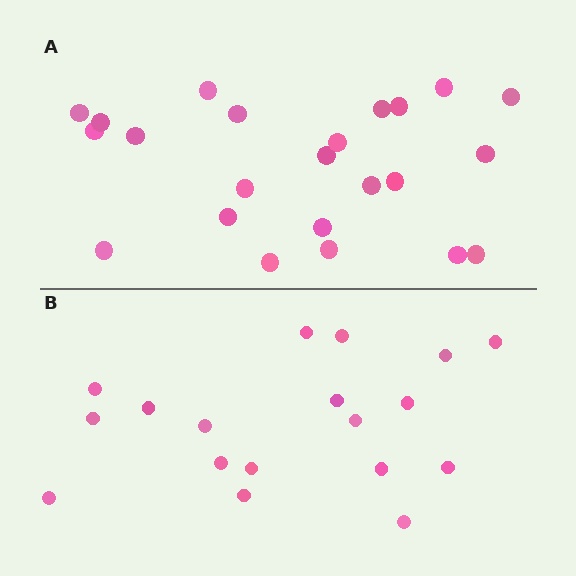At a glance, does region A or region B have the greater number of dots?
Region A (the top region) has more dots.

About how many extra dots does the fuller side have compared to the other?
Region A has about 5 more dots than region B.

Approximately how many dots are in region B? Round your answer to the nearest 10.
About 20 dots. (The exact count is 18, which rounds to 20.)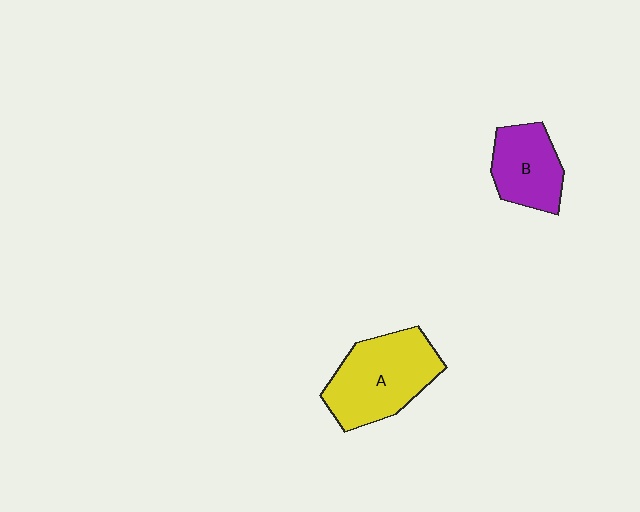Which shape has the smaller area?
Shape B (purple).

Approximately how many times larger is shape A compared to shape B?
Approximately 1.5 times.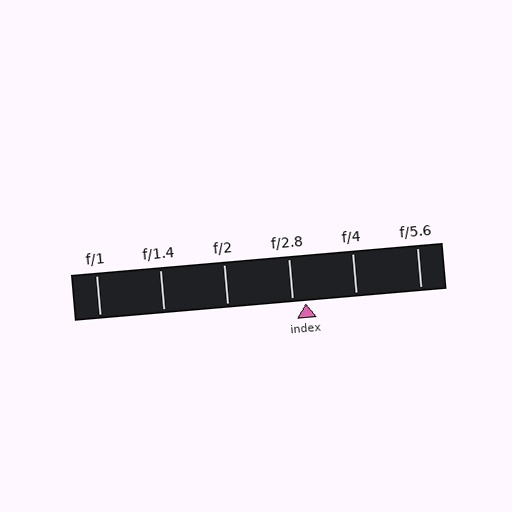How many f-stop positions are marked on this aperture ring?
There are 6 f-stop positions marked.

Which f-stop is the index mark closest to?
The index mark is closest to f/2.8.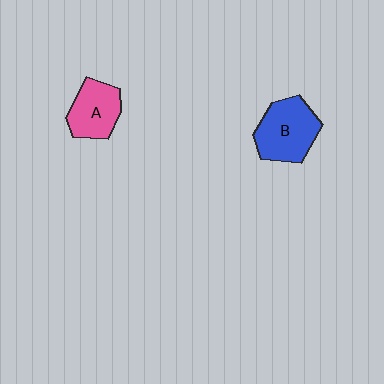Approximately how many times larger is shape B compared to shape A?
Approximately 1.3 times.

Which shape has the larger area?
Shape B (blue).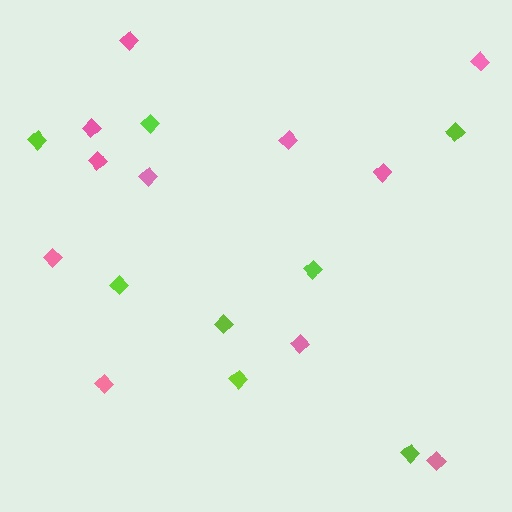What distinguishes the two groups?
There are 2 groups: one group of lime diamonds (8) and one group of pink diamonds (11).